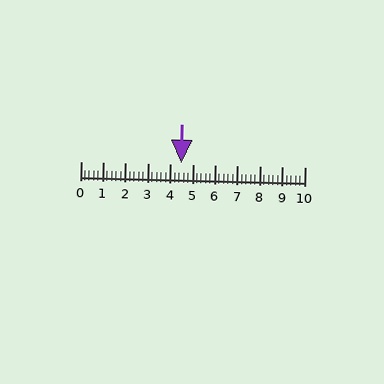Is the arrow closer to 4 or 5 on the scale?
The arrow is closer to 5.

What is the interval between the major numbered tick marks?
The major tick marks are spaced 1 units apart.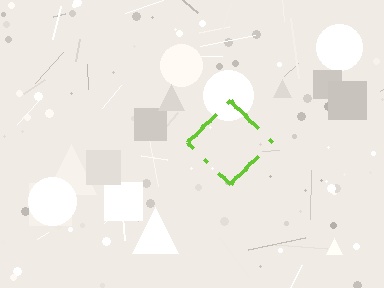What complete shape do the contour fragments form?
The contour fragments form a diamond.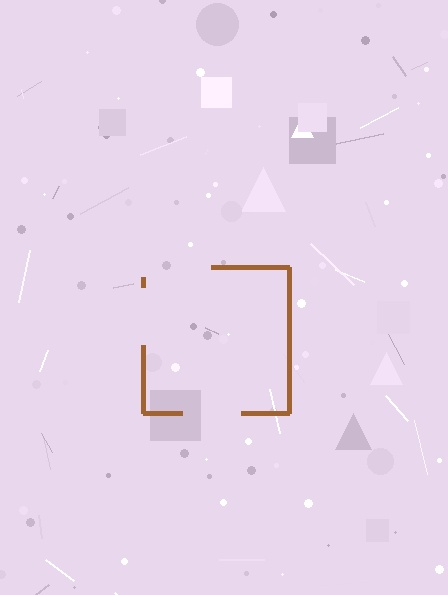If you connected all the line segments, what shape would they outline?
They would outline a square.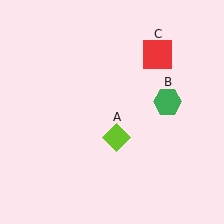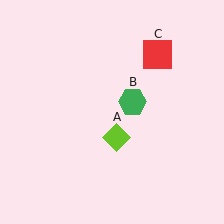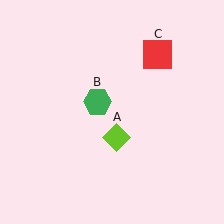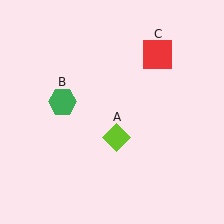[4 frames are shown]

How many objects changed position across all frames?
1 object changed position: green hexagon (object B).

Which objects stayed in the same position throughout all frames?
Lime diamond (object A) and red square (object C) remained stationary.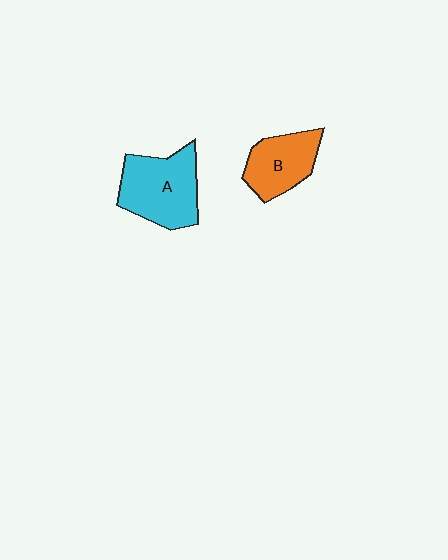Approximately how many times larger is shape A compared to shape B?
Approximately 1.4 times.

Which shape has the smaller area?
Shape B (orange).